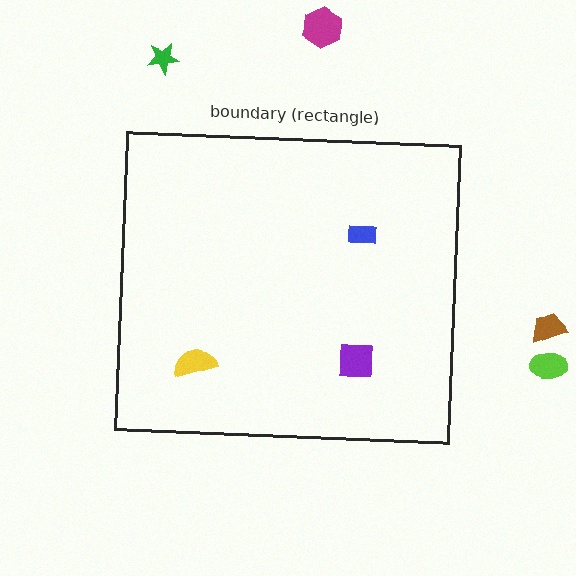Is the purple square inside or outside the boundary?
Inside.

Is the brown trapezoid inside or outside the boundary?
Outside.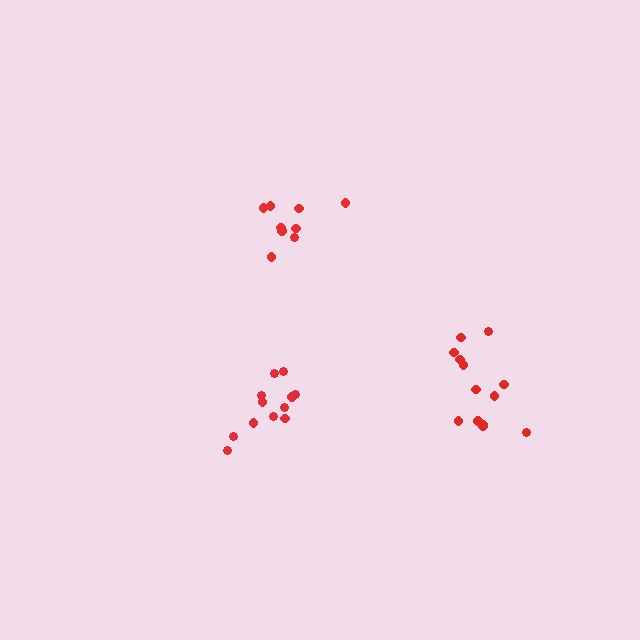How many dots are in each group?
Group 1: 12 dots, Group 2: 9 dots, Group 3: 13 dots (34 total).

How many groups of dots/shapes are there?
There are 3 groups.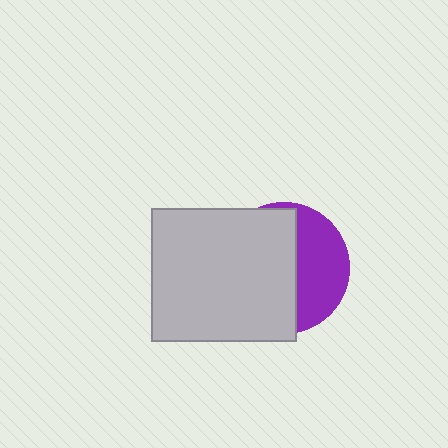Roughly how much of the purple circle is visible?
A small part of it is visible (roughly 38%).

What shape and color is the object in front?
The object in front is a light gray rectangle.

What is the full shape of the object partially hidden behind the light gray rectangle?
The partially hidden object is a purple circle.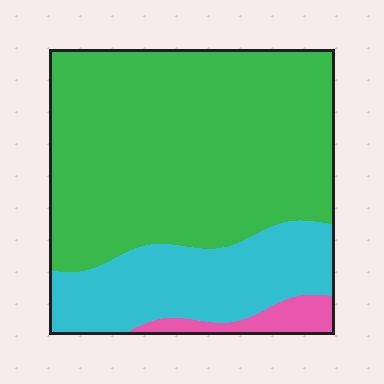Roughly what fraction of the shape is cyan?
Cyan covers about 25% of the shape.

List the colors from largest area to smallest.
From largest to smallest: green, cyan, pink.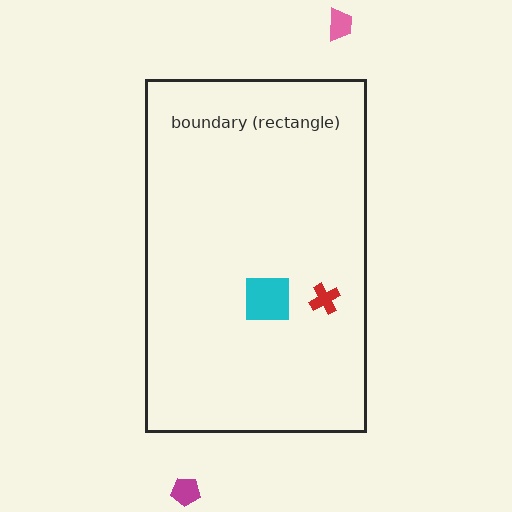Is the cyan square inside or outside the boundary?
Inside.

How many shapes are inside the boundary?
2 inside, 2 outside.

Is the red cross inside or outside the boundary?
Inside.